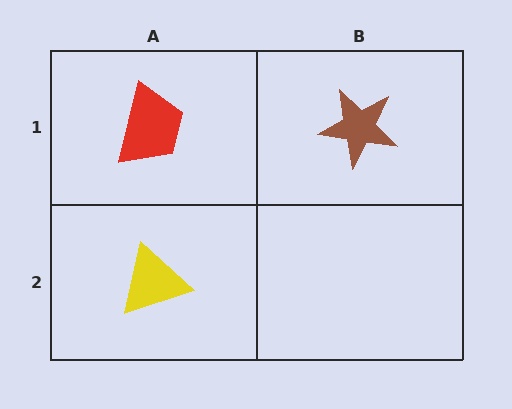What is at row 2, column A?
A yellow triangle.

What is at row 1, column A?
A red trapezoid.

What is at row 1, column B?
A brown star.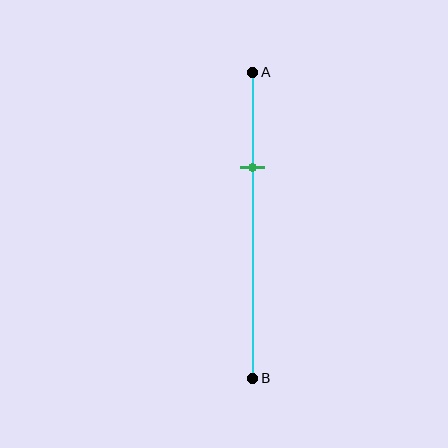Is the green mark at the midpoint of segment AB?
No, the mark is at about 30% from A, not at the 50% midpoint.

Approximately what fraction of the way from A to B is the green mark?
The green mark is approximately 30% of the way from A to B.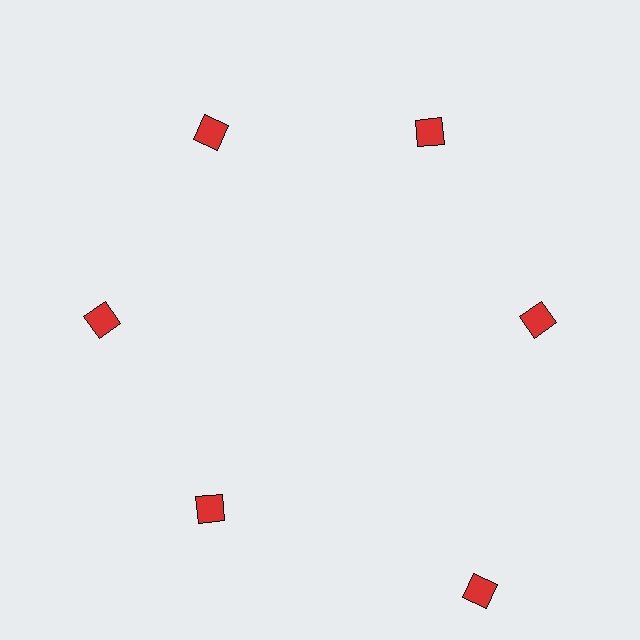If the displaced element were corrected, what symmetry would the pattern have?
It would have 6-fold rotational symmetry — the pattern would map onto itself every 60 degrees.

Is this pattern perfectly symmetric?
No. The 6 red diamonds are arranged in a ring, but one element near the 5 o'clock position is pushed outward from the center, breaking the 6-fold rotational symmetry.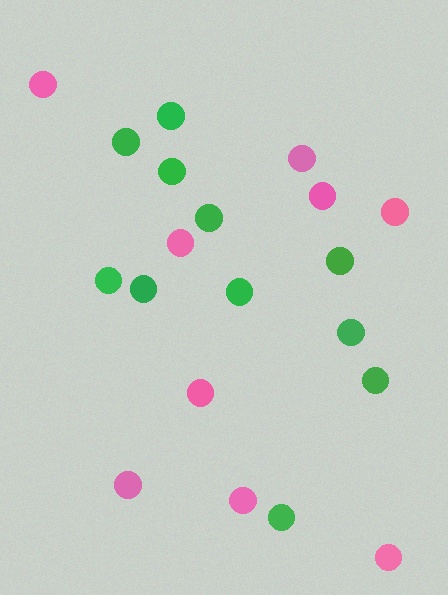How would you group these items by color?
There are 2 groups: one group of pink circles (9) and one group of green circles (11).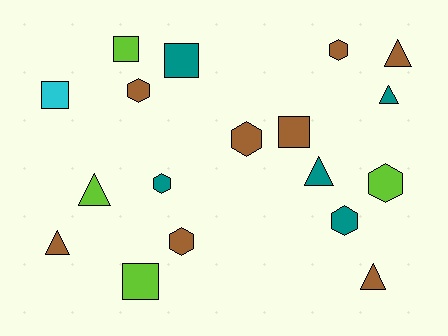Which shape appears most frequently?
Hexagon, with 7 objects.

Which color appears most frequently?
Brown, with 8 objects.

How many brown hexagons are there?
There are 4 brown hexagons.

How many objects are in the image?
There are 18 objects.